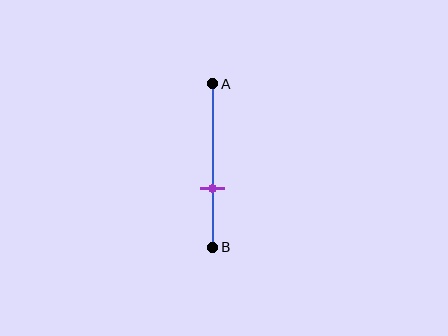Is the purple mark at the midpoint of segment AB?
No, the mark is at about 65% from A, not at the 50% midpoint.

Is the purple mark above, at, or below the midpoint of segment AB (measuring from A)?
The purple mark is below the midpoint of segment AB.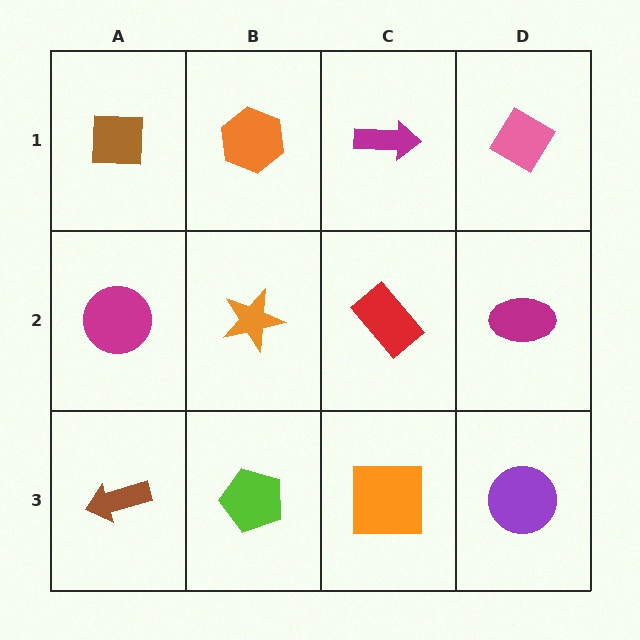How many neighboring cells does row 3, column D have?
2.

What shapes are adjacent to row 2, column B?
An orange hexagon (row 1, column B), a lime pentagon (row 3, column B), a magenta circle (row 2, column A), a red rectangle (row 2, column C).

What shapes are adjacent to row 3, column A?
A magenta circle (row 2, column A), a lime pentagon (row 3, column B).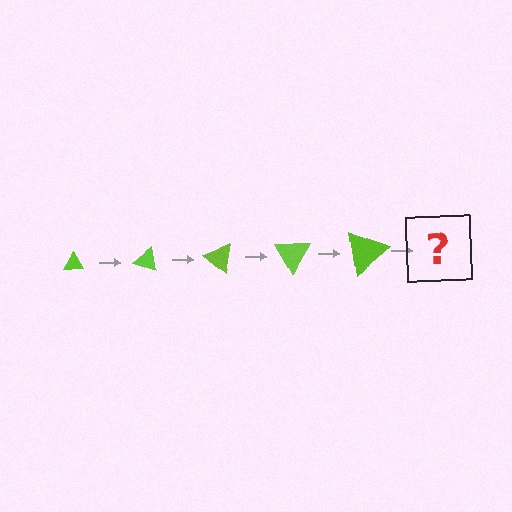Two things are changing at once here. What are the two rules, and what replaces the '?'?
The two rules are that the triangle grows larger each step and it rotates 20 degrees each step. The '?' should be a triangle, larger than the previous one and rotated 100 degrees from the start.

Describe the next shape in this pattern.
It should be a triangle, larger than the previous one and rotated 100 degrees from the start.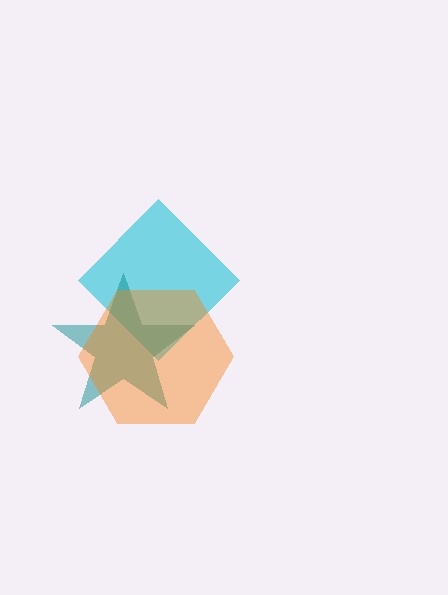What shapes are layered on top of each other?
The layered shapes are: a cyan diamond, a teal star, an orange hexagon.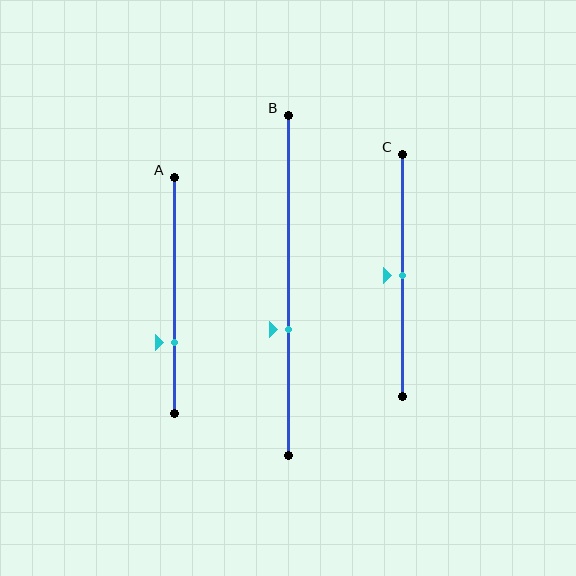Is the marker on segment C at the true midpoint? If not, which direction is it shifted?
Yes, the marker on segment C is at the true midpoint.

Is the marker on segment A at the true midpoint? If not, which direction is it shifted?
No, the marker on segment A is shifted downward by about 20% of the segment length.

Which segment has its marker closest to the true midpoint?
Segment C has its marker closest to the true midpoint.